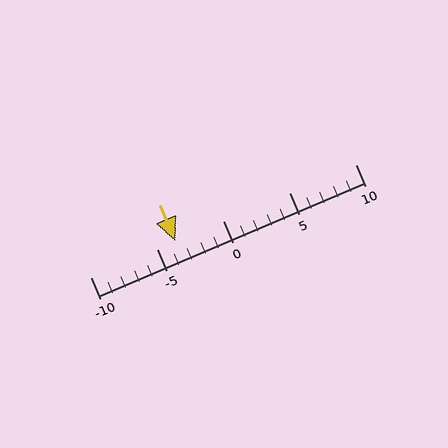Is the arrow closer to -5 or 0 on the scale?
The arrow is closer to -5.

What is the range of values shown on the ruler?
The ruler shows values from -10 to 10.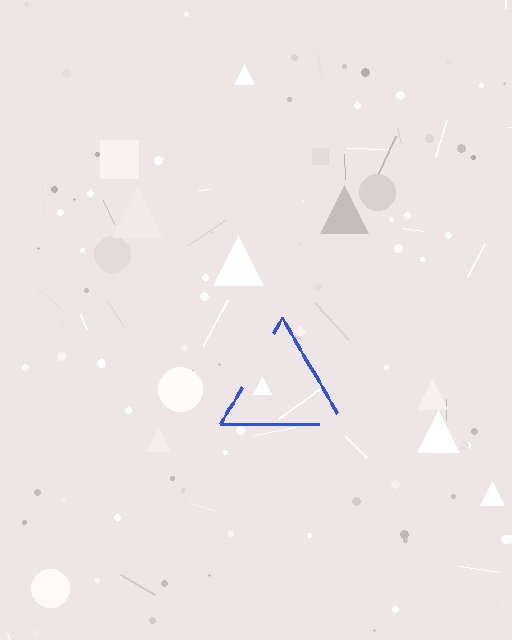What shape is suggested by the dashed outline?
The dashed outline suggests a triangle.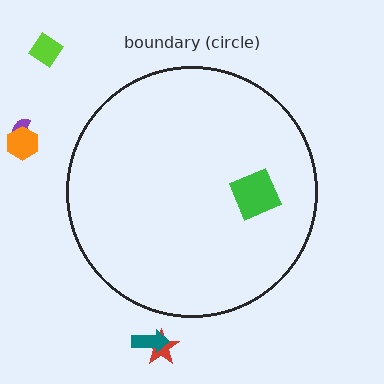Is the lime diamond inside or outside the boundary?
Outside.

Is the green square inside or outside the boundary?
Inside.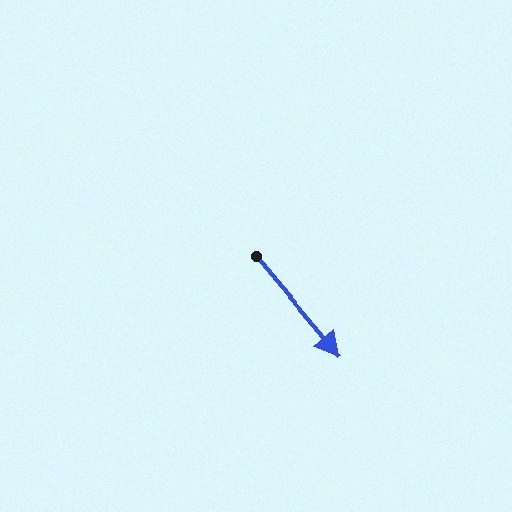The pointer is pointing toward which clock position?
Roughly 5 o'clock.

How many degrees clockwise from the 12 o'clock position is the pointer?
Approximately 140 degrees.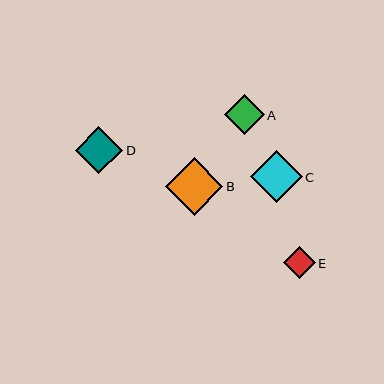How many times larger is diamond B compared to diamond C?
Diamond B is approximately 1.1 times the size of diamond C.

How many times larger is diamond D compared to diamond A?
Diamond D is approximately 1.2 times the size of diamond A.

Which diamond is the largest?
Diamond B is the largest with a size of approximately 58 pixels.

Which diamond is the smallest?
Diamond E is the smallest with a size of approximately 32 pixels.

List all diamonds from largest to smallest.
From largest to smallest: B, C, D, A, E.